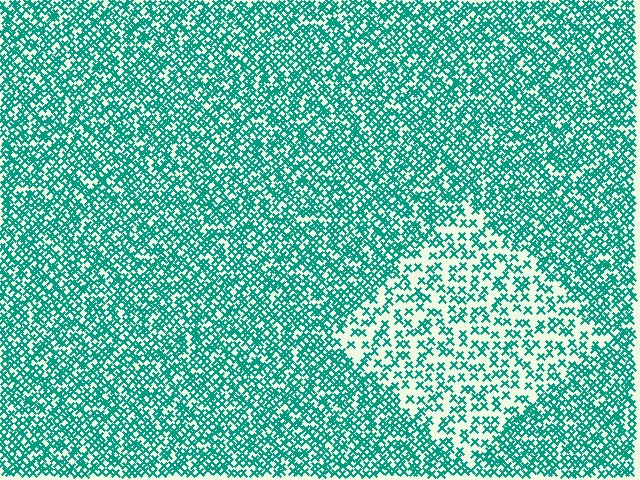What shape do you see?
I see a diamond.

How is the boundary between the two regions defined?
The boundary is defined by a change in element density (approximately 2.1x ratio). All elements are the same color, size, and shape.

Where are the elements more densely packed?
The elements are more densely packed outside the diamond boundary.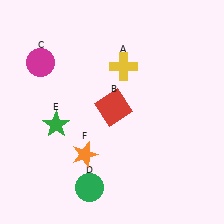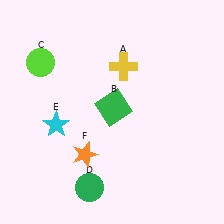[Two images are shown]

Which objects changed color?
B changed from red to green. C changed from magenta to lime. E changed from green to cyan.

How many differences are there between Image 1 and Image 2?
There are 3 differences between the two images.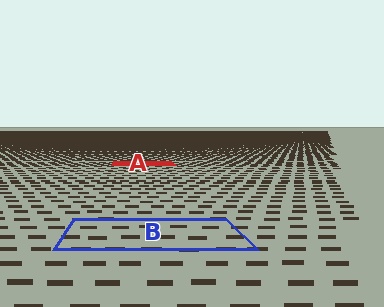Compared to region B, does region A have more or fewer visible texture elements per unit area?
Region A has more texture elements per unit area — they are packed more densely because it is farther away.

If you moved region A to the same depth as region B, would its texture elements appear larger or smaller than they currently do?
They would appear larger. At a closer depth, the same texture elements are projected at a bigger on-screen size.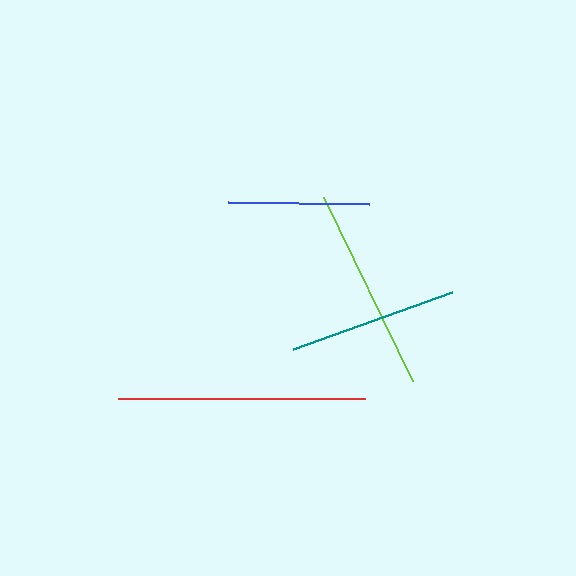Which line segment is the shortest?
The blue line is the shortest at approximately 141 pixels.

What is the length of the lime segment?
The lime segment is approximately 205 pixels long.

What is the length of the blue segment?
The blue segment is approximately 141 pixels long.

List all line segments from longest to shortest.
From longest to shortest: red, lime, teal, blue.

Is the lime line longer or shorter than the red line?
The red line is longer than the lime line.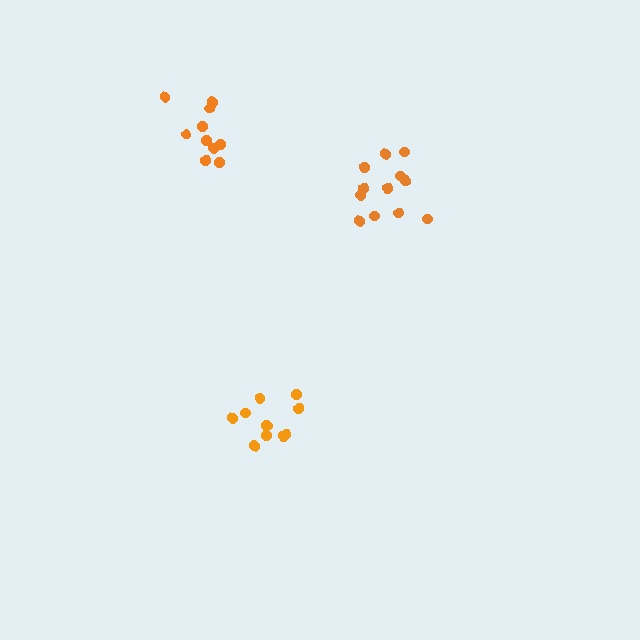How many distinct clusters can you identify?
There are 3 distinct clusters.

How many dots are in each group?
Group 1: 12 dots, Group 2: 11 dots, Group 3: 10 dots (33 total).